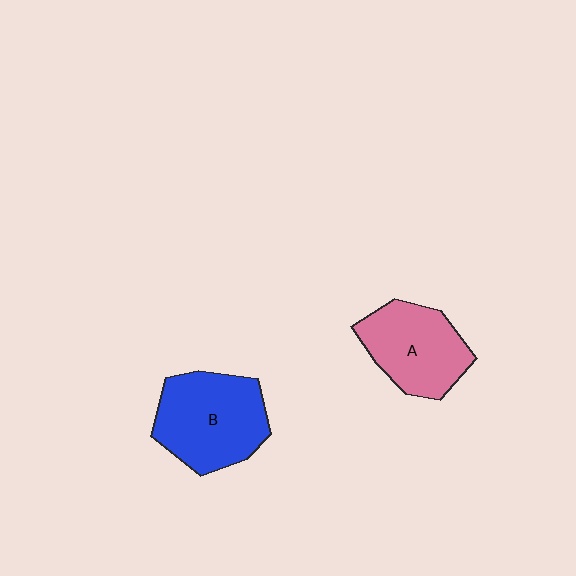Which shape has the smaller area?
Shape A (pink).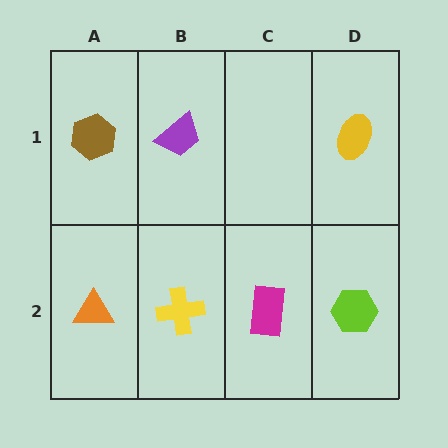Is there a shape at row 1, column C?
No, that cell is empty.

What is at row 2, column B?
A yellow cross.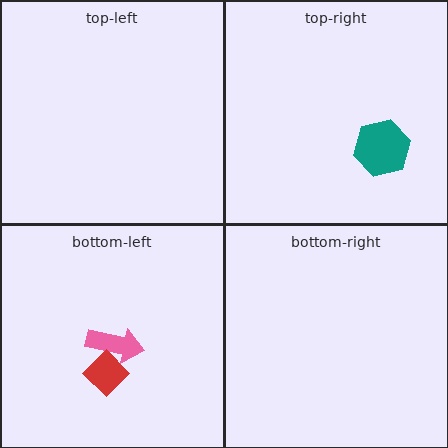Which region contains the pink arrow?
The bottom-left region.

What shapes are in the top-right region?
The teal hexagon.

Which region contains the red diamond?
The bottom-left region.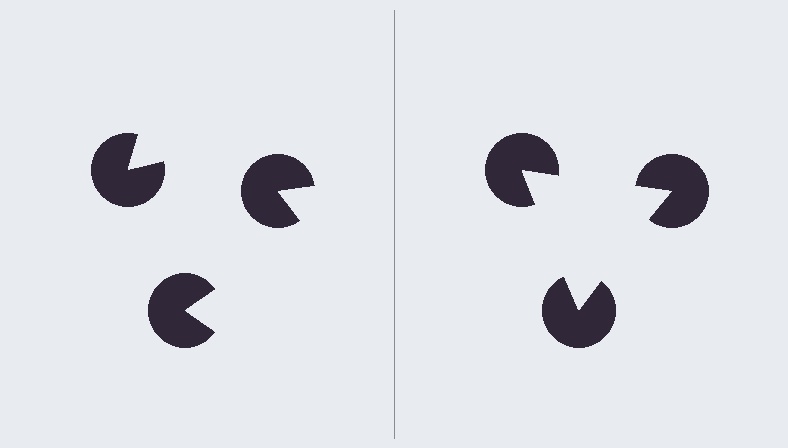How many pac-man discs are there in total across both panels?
6 — 3 on each side.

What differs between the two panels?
The pac-man discs are positioned identically on both sides; only the wedge orientations differ. On the right they align to a triangle; on the left they are misaligned.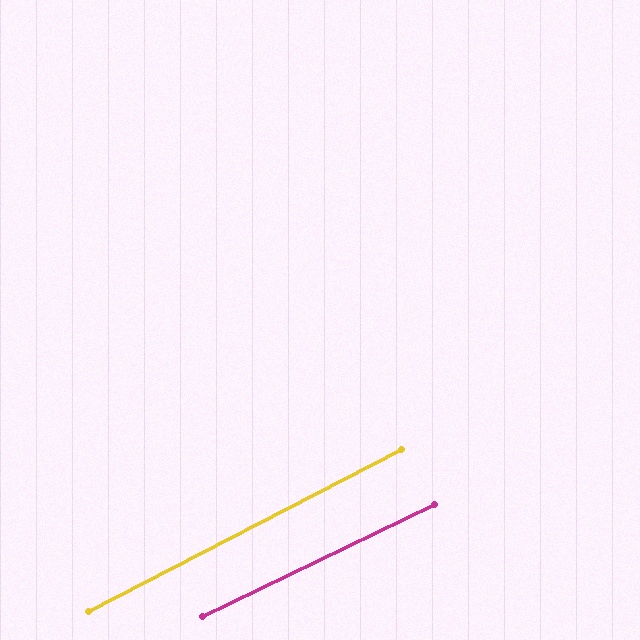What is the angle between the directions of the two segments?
Approximately 2 degrees.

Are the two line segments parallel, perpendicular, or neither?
Parallel — their directions differ by only 1.6°.